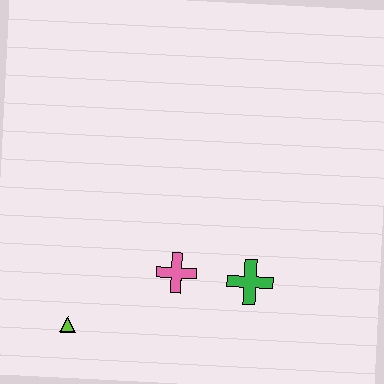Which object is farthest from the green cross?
The lime triangle is farthest from the green cross.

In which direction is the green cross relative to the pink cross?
The green cross is to the right of the pink cross.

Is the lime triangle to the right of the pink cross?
No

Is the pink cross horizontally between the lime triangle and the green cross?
Yes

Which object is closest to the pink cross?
The green cross is closest to the pink cross.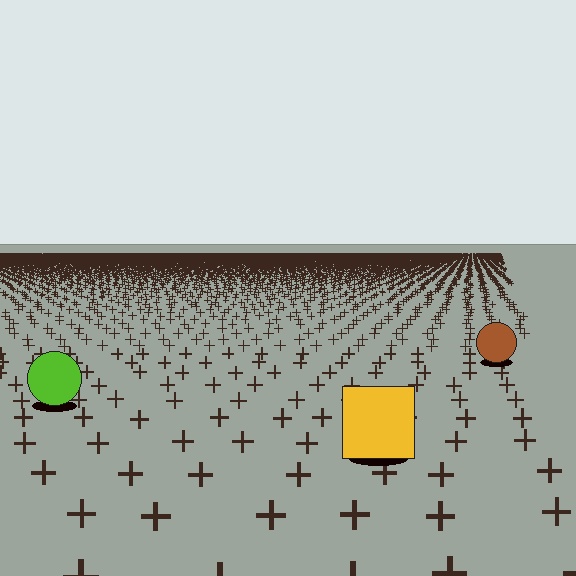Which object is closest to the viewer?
The yellow square is closest. The texture marks near it are larger and more spread out.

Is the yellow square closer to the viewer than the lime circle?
Yes. The yellow square is closer — you can tell from the texture gradient: the ground texture is coarser near it.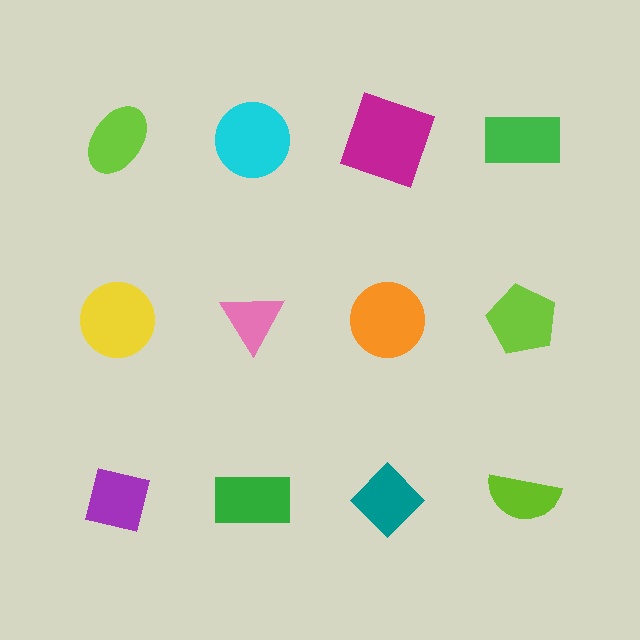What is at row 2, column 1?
A yellow circle.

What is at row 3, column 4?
A lime semicircle.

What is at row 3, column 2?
A green rectangle.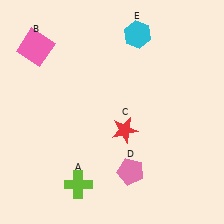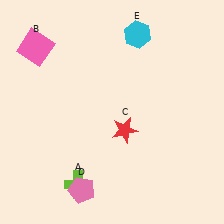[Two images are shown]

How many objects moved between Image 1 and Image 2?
1 object moved between the two images.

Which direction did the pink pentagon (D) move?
The pink pentagon (D) moved left.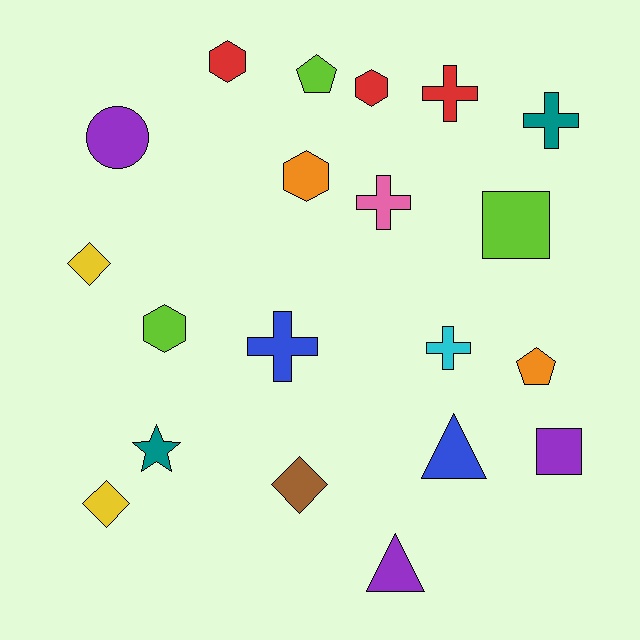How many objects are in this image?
There are 20 objects.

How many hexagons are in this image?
There are 4 hexagons.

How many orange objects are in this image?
There are 2 orange objects.